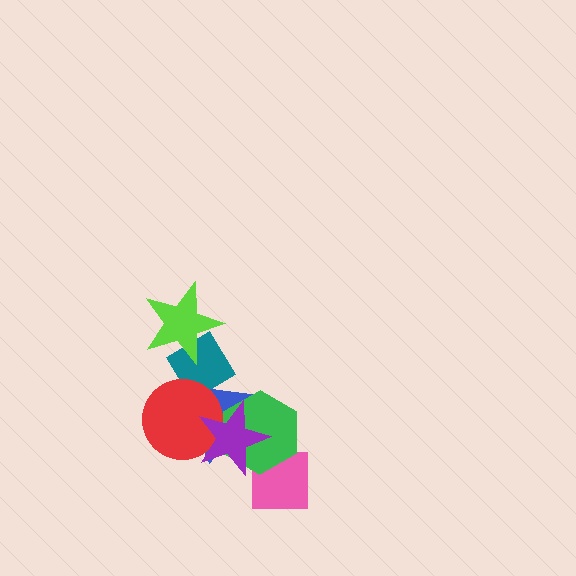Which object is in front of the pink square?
The green hexagon is in front of the pink square.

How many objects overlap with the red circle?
3 objects overlap with the red circle.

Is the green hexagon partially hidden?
Yes, it is partially covered by another shape.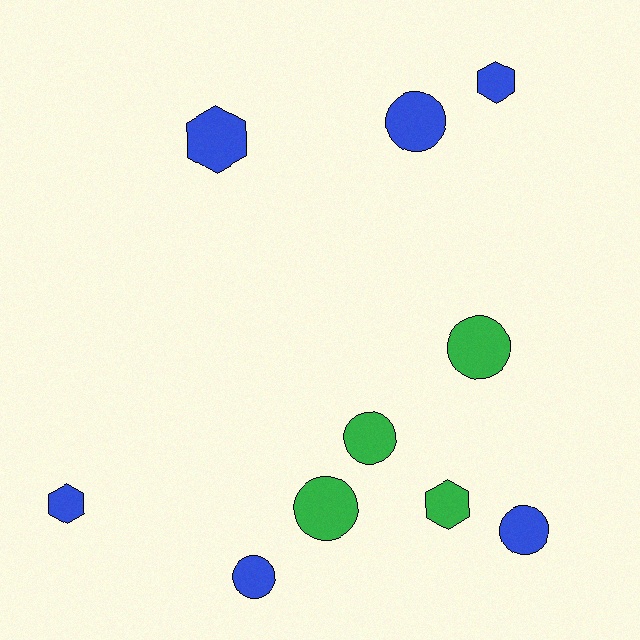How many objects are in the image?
There are 10 objects.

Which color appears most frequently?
Blue, with 6 objects.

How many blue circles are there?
There are 3 blue circles.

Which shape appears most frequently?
Circle, with 6 objects.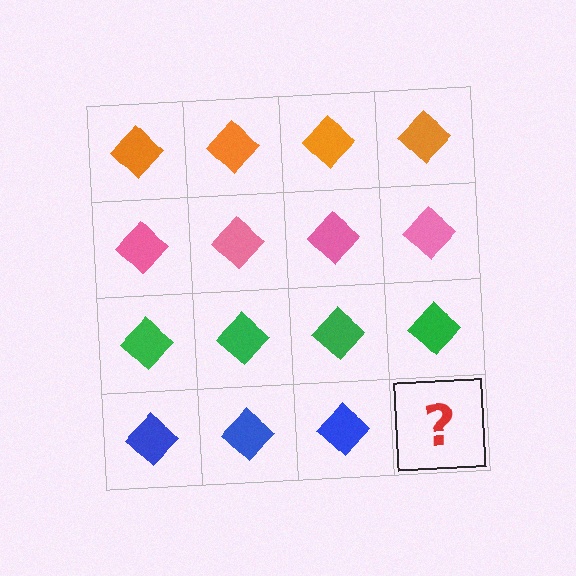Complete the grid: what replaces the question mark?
The question mark should be replaced with a blue diamond.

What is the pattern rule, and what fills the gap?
The rule is that each row has a consistent color. The gap should be filled with a blue diamond.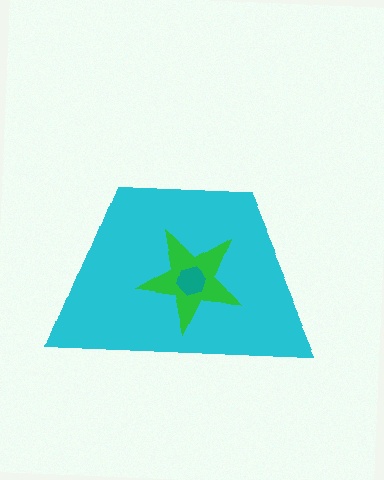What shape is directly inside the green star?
The teal hexagon.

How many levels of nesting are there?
3.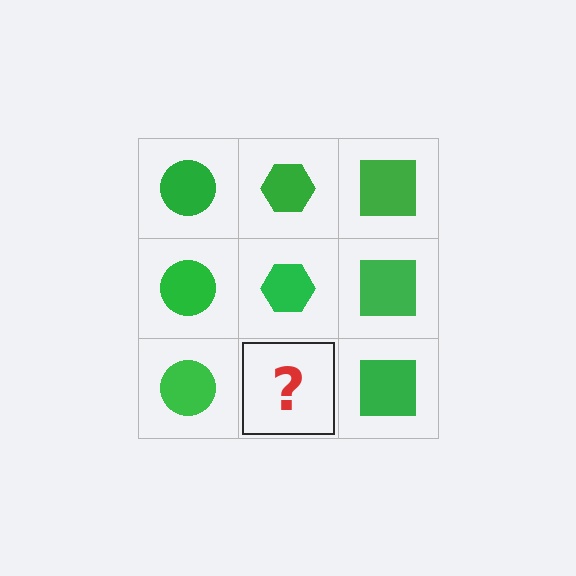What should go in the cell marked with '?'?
The missing cell should contain a green hexagon.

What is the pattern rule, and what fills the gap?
The rule is that each column has a consistent shape. The gap should be filled with a green hexagon.